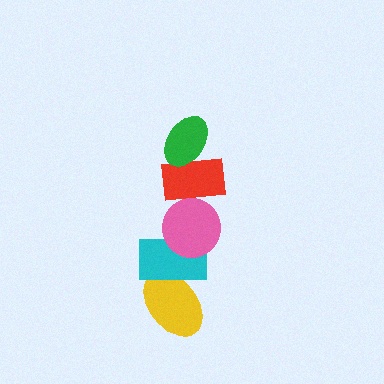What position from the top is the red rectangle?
The red rectangle is 2nd from the top.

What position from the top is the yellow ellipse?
The yellow ellipse is 5th from the top.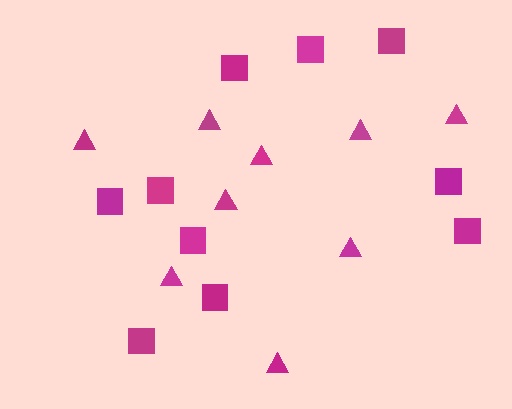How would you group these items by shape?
There are 2 groups: one group of triangles (9) and one group of squares (10).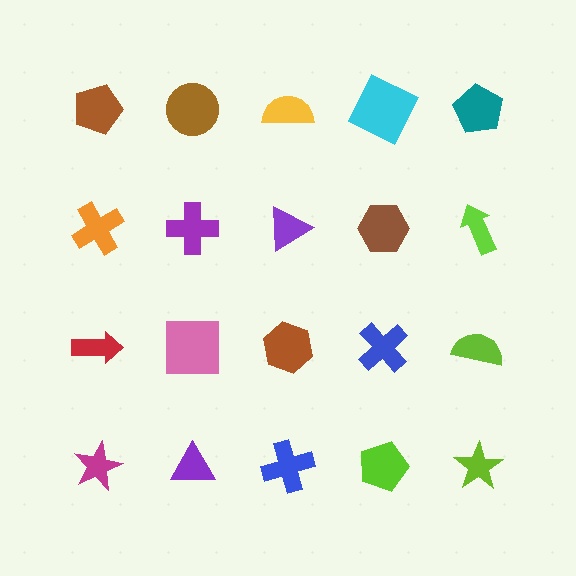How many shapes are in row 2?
5 shapes.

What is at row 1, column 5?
A teal pentagon.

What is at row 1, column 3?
A yellow semicircle.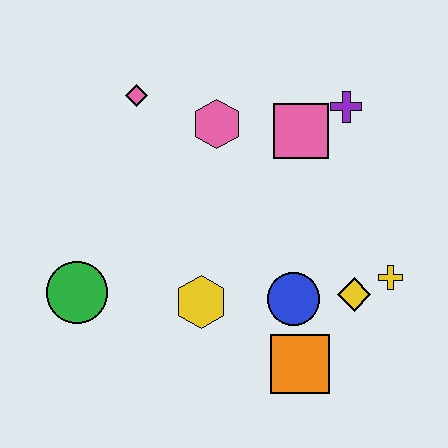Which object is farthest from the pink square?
The green circle is farthest from the pink square.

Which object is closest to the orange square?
The blue circle is closest to the orange square.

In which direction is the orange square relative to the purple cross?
The orange square is below the purple cross.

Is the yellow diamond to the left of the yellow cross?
Yes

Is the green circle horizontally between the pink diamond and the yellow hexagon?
No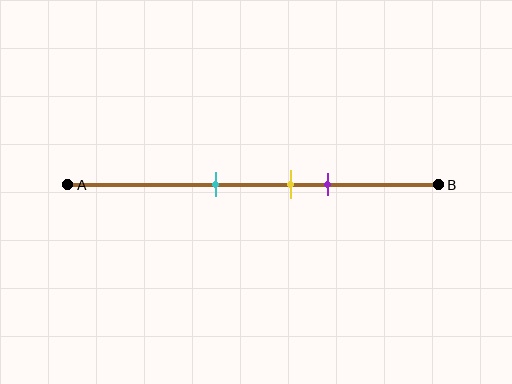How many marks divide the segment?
There are 3 marks dividing the segment.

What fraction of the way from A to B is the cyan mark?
The cyan mark is approximately 40% (0.4) of the way from A to B.